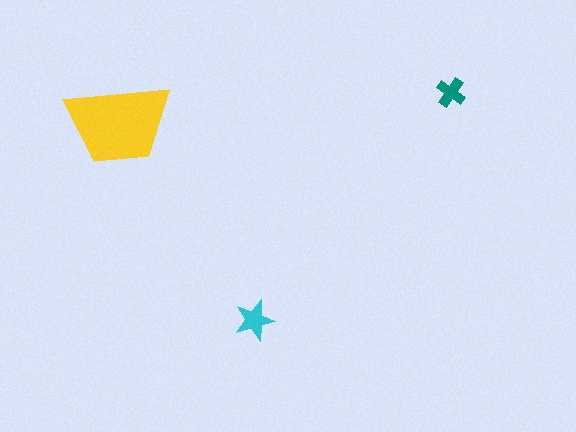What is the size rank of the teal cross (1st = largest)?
3rd.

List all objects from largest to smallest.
The yellow trapezoid, the cyan star, the teal cross.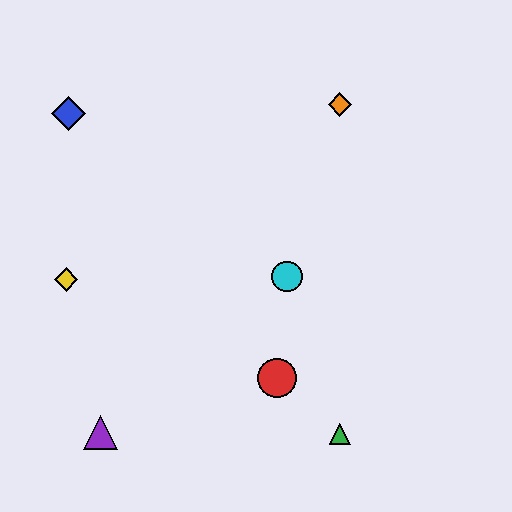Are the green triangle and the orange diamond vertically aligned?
Yes, both are at x≈340.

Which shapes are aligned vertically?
The green triangle, the orange diamond are aligned vertically.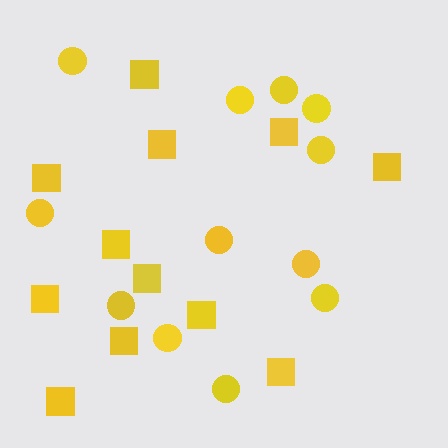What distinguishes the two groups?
There are 2 groups: one group of squares (12) and one group of circles (12).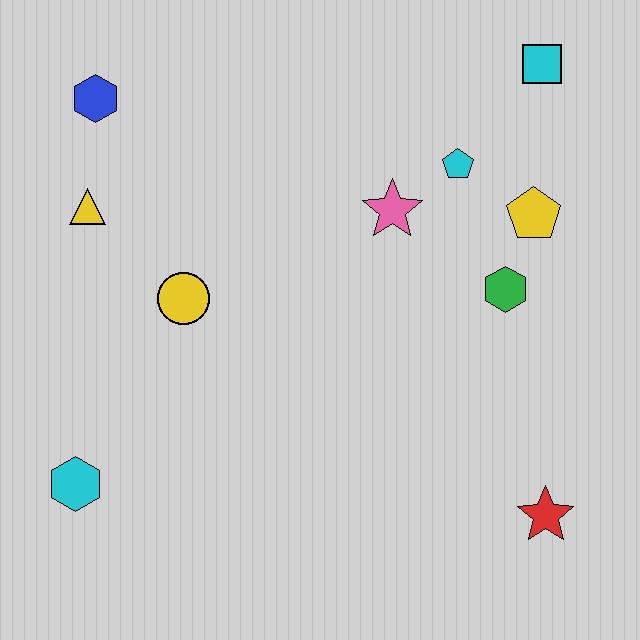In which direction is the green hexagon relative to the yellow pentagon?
The green hexagon is below the yellow pentagon.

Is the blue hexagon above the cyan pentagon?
Yes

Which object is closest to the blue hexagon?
The yellow triangle is closest to the blue hexagon.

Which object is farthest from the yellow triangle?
The red star is farthest from the yellow triangle.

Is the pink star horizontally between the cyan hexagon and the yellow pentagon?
Yes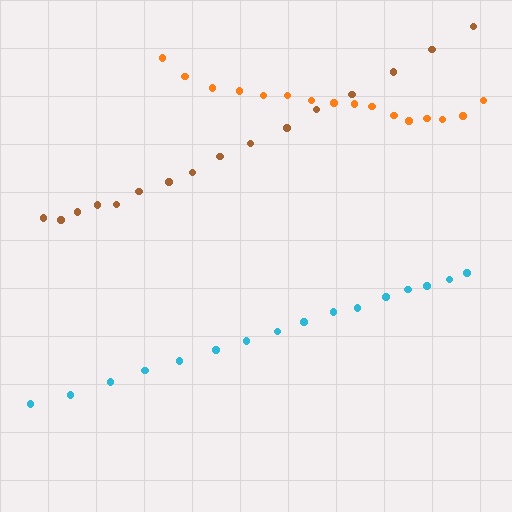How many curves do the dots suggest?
There are 3 distinct paths.